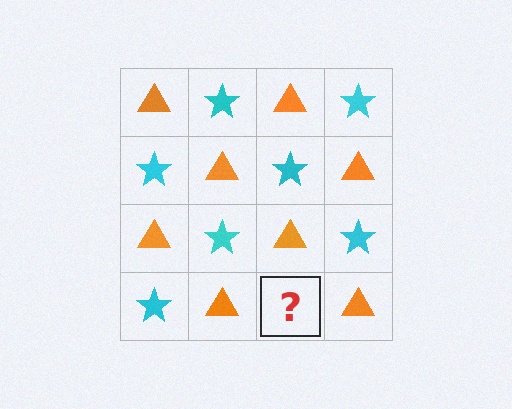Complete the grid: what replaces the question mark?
The question mark should be replaced with a cyan star.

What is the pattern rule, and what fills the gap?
The rule is that it alternates orange triangle and cyan star in a checkerboard pattern. The gap should be filled with a cyan star.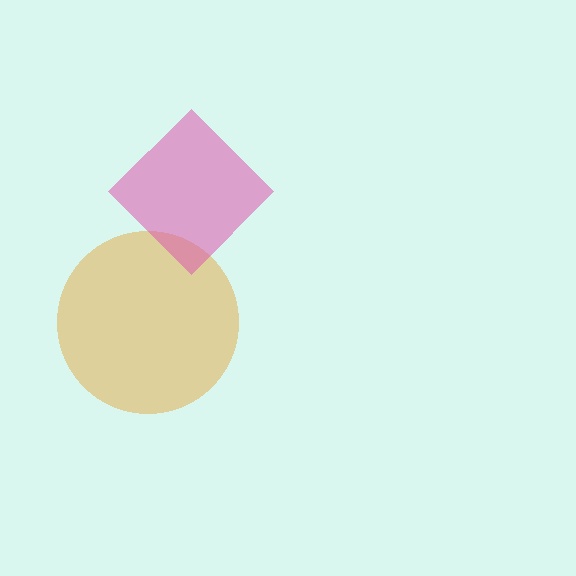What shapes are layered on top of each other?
The layered shapes are: an orange circle, a pink diamond.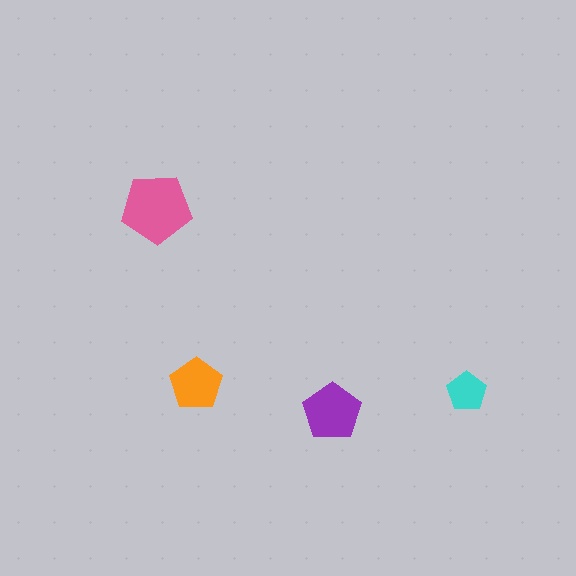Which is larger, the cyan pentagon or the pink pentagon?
The pink one.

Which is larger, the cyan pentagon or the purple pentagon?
The purple one.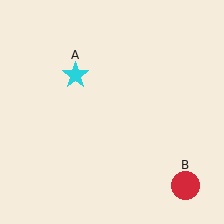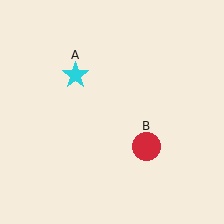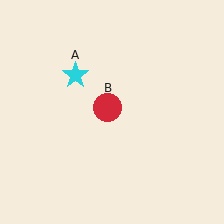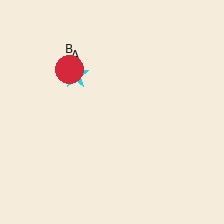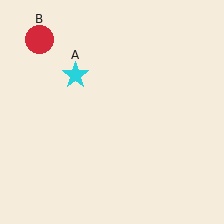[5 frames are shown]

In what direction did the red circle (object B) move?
The red circle (object B) moved up and to the left.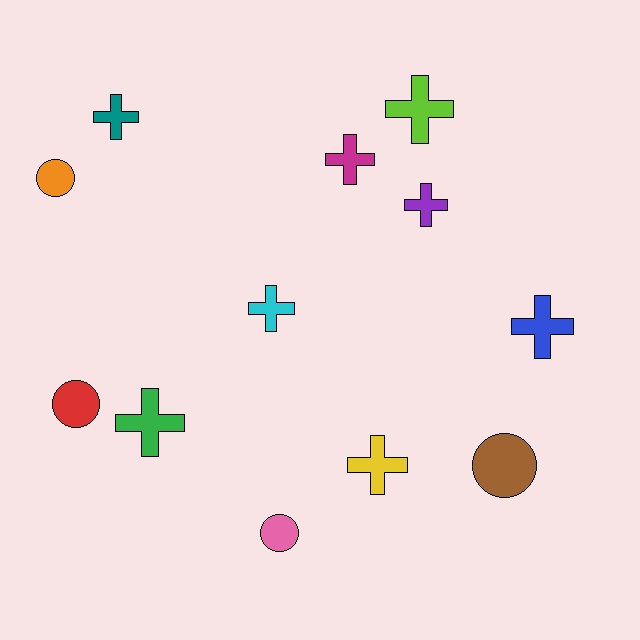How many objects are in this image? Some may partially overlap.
There are 12 objects.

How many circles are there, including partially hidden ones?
There are 4 circles.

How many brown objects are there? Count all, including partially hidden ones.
There is 1 brown object.